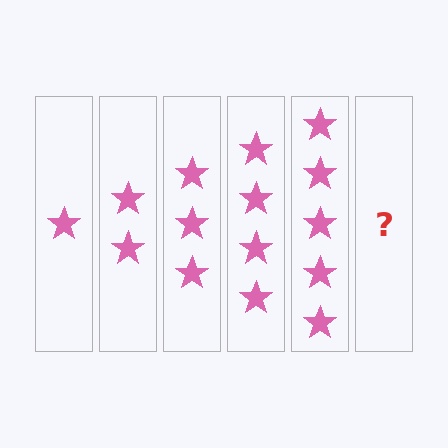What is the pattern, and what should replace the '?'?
The pattern is that each step adds one more star. The '?' should be 6 stars.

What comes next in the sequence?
The next element should be 6 stars.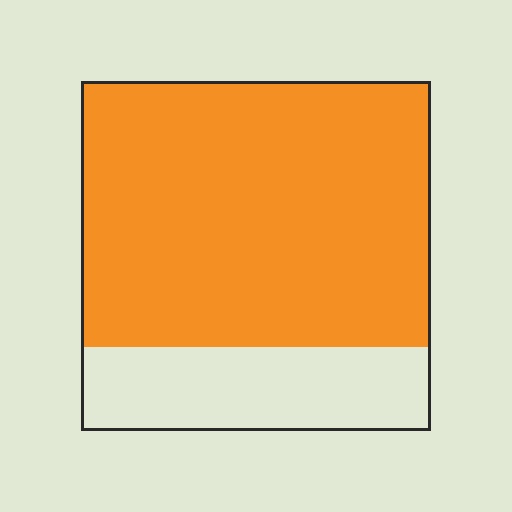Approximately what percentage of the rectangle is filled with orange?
Approximately 75%.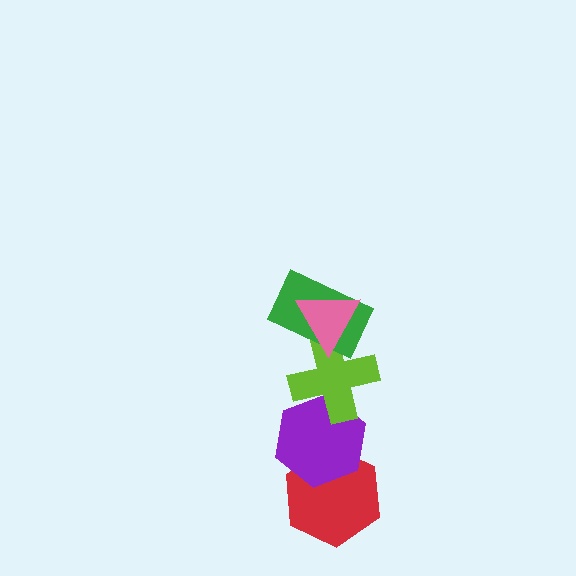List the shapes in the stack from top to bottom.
From top to bottom: the pink triangle, the green rectangle, the lime cross, the purple hexagon, the red hexagon.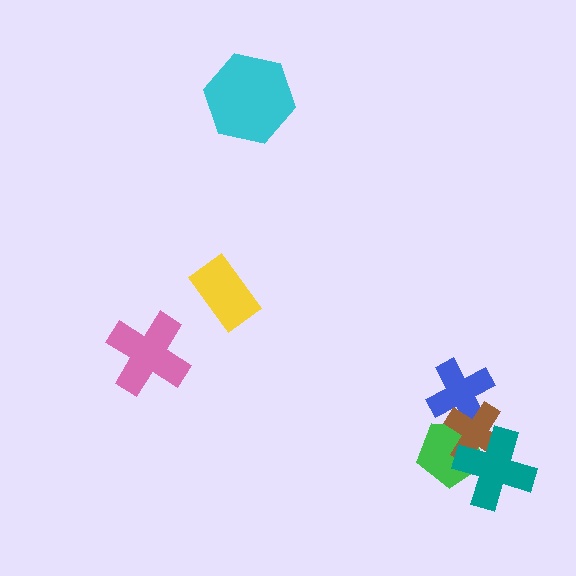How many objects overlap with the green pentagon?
3 objects overlap with the green pentagon.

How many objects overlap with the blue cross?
2 objects overlap with the blue cross.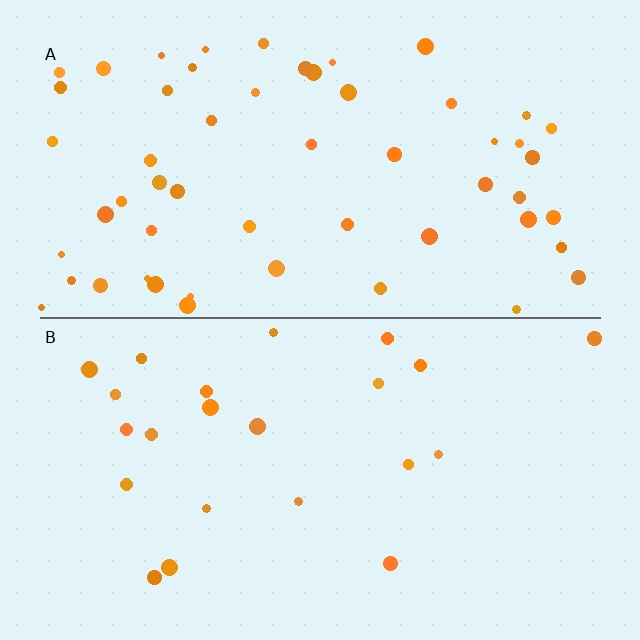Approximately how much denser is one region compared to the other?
Approximately 2.4× — region A over region B.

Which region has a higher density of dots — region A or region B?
A (the top).